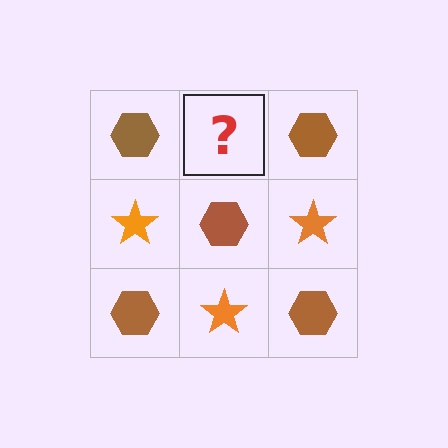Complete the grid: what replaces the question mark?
The question mark should be replaced with an orange star.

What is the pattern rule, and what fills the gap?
The rule is that it alternates brown hexagon and orange star in a checkerboard pattern. The gap should be filled with an orange star.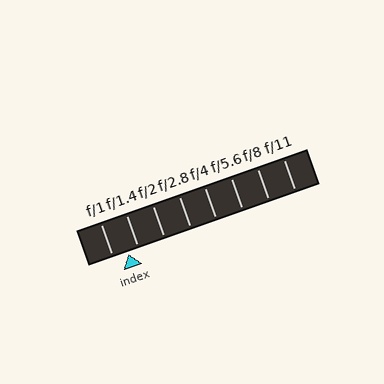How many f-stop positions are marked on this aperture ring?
There are 8 f-stop positions marked.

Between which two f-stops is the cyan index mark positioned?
The index mark is between f/1 and f/1.4.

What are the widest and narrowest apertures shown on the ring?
The widest aperture shown is f/1 and the narrowest is f/11.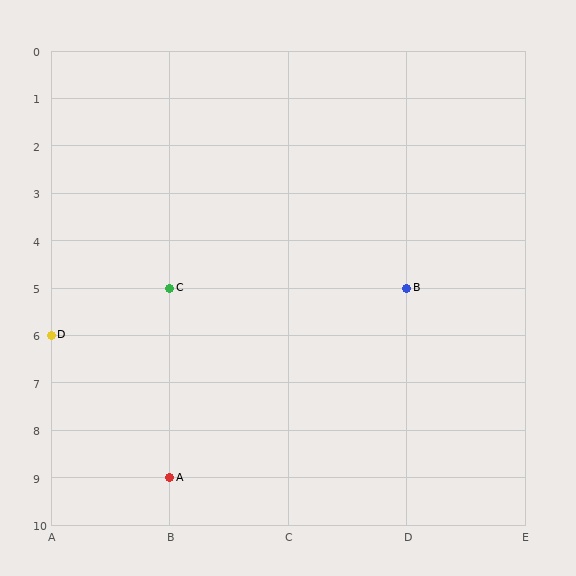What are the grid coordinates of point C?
Point C is at grid coordinates (B, 5).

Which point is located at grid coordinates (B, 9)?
Point A is at (B, 9).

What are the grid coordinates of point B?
Point B is at grid coordinates (D, 5).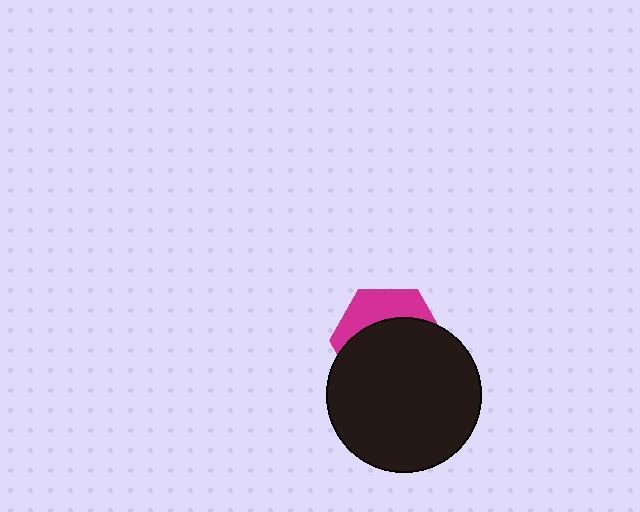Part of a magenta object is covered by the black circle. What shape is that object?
It is a hexagon.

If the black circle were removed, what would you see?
You would see the complete magenta hexagon.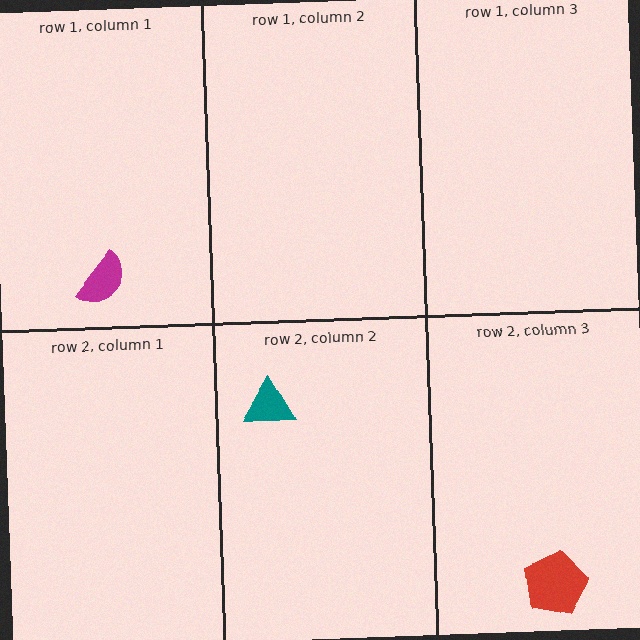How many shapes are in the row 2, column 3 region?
1.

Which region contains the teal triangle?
The row 2, column 2 region.